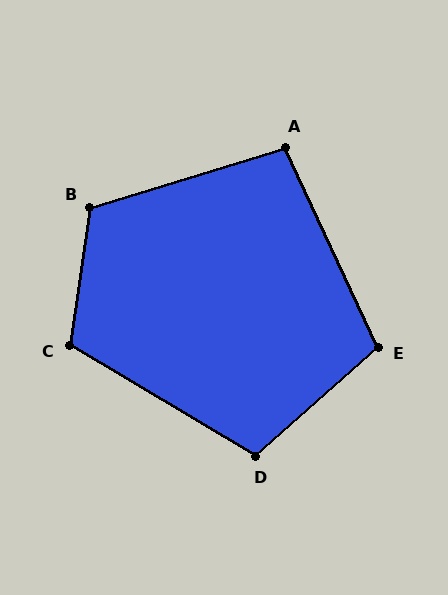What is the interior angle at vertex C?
Approximately 112 degrees (obtuse).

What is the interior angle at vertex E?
Approximately 107 degrees (obtuse).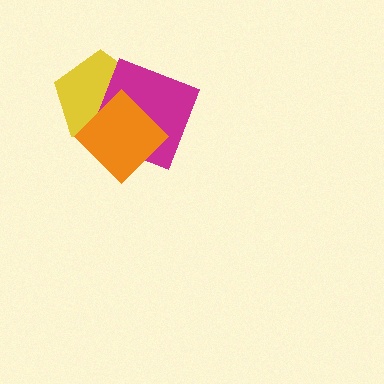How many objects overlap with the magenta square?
2 objects overlap with the magenta square.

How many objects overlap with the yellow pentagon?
2 objects overlap with the yellow pentagon.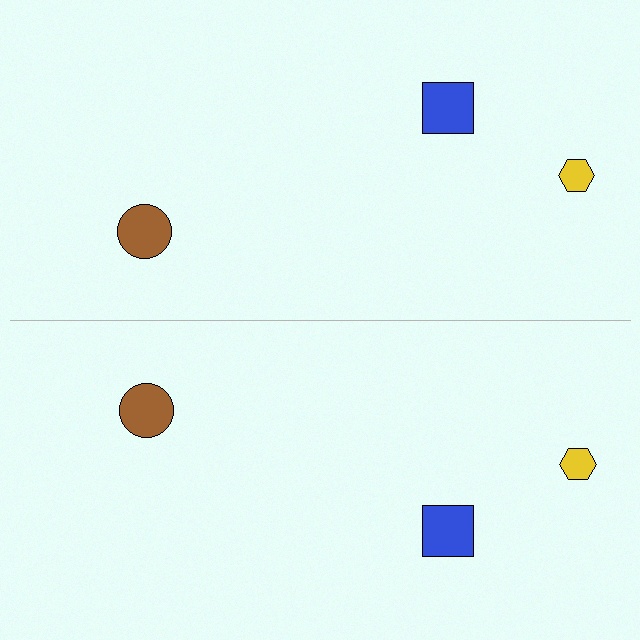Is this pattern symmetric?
Yes, this pattern has bilateral (reflection) symmetry.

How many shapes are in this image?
There are 6 shapes in this image.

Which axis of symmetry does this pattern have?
The pattern has a horizontal axis of symmetry running through the center of the image.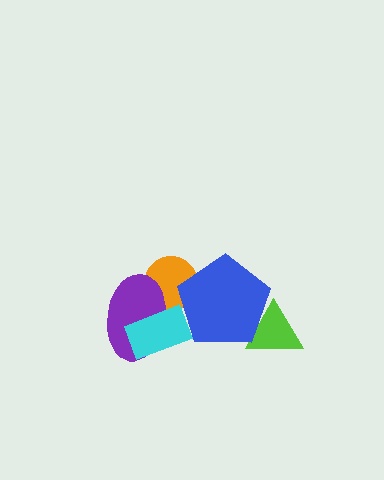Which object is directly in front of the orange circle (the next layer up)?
The purple ellipse is directly in front of the orange circle.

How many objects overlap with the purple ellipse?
2 objects overlap with the purple ellipse.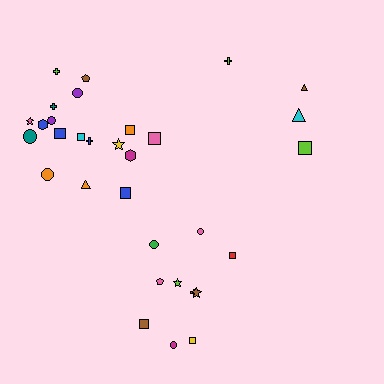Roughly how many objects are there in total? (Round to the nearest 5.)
Roughly 30 objects in total.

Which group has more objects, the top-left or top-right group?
The top-left group.